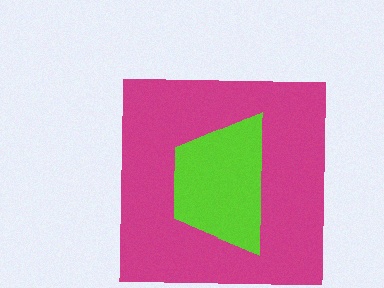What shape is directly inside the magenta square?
The lime trapezoid.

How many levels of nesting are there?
2.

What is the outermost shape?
The magenta square.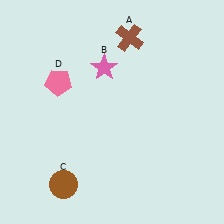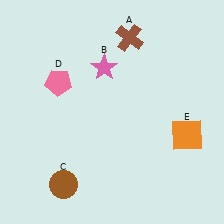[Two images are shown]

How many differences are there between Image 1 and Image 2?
There is 1 difference between the two images.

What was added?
An orange square (E) was added in Image 2.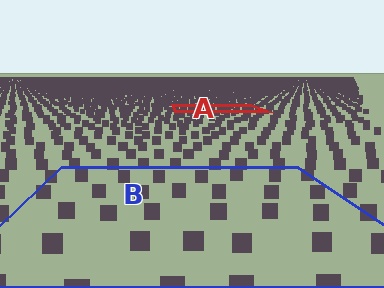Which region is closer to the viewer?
Region B is closer. The texture elements there are larger and more spread out.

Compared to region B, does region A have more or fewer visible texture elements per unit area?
Region A has more texture elements per unit area — they are packed more densely because it is farther away.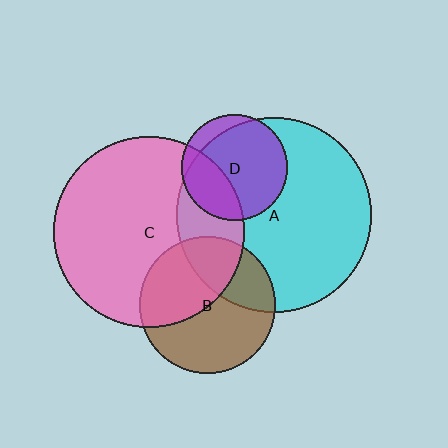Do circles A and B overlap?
Yes.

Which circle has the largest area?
Circle A (cyan).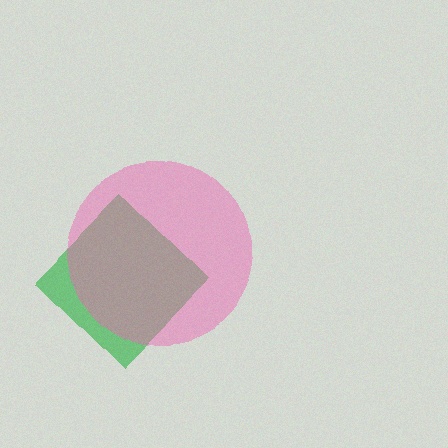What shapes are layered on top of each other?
The layered shapes are: a green diamond, a pink circle.